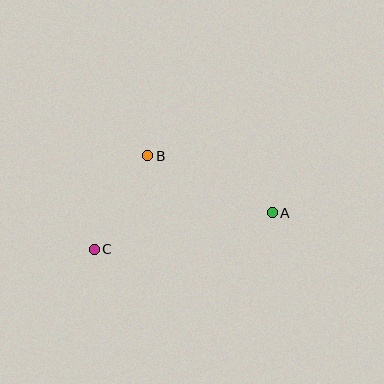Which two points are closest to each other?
Points B and C are closest to each other.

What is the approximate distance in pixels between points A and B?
The distance between A and B is approximately 137 pixels.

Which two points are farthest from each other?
Points A and C are farthest from each other.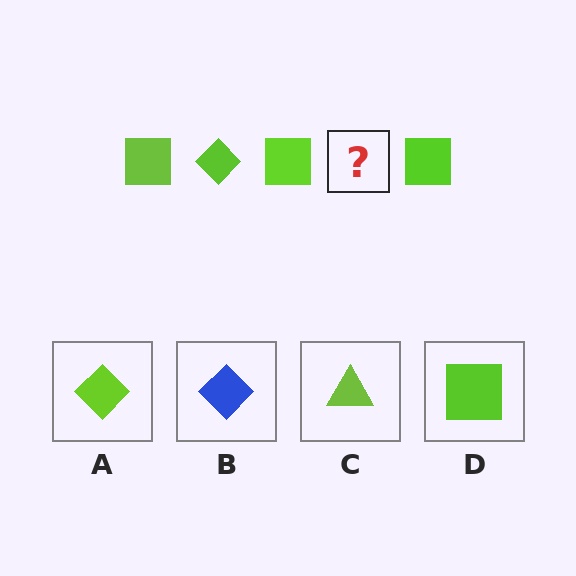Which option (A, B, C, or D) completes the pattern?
A.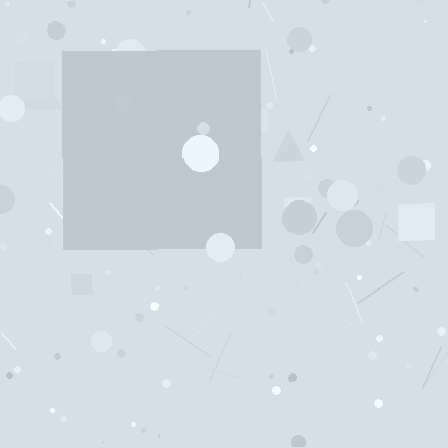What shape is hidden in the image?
A square is hidden in the image.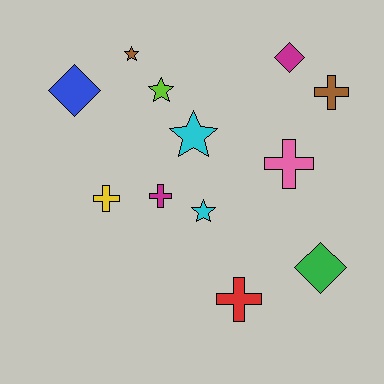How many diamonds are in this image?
There are 3 diamonds.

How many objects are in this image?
There are 12 objects.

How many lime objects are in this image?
There is 1 lime object.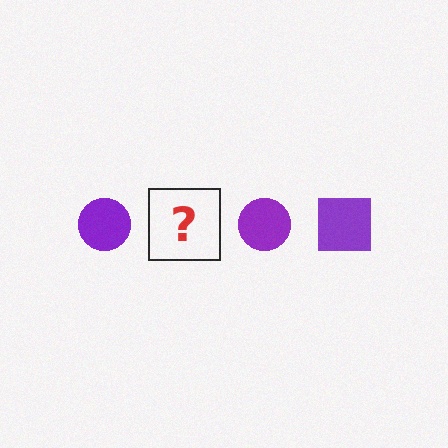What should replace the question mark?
The question mark should be replaced with a purple square.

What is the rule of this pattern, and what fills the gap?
The rule is that the pattern cycles through circle, square shapes in purple. The gap should be filled with a purple square.